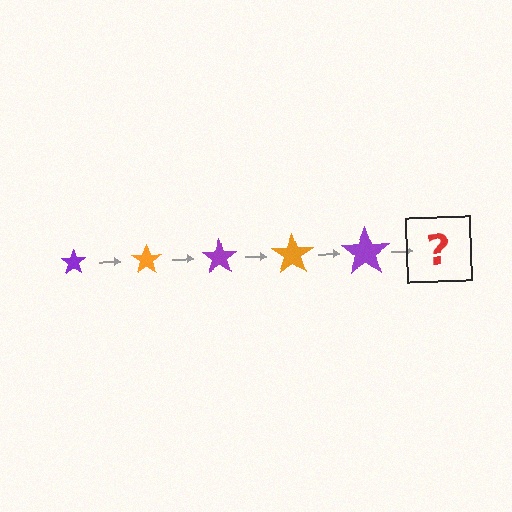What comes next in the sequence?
The next element should be an orange star, larger than the previous one.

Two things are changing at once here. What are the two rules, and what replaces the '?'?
The two rules are that the star grows larger each step and the color cycles through purple and orange. The '?' should be an orange star, larger than the previous one.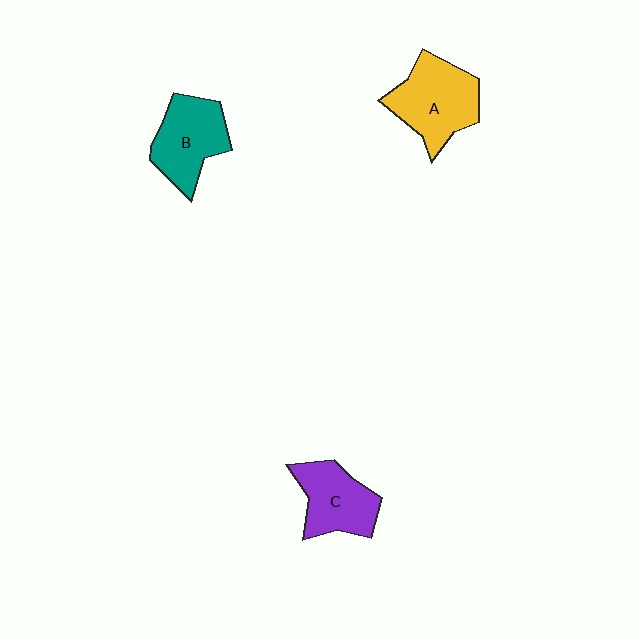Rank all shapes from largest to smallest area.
From largest to smallest: A (yellow), B (teal), C (purple).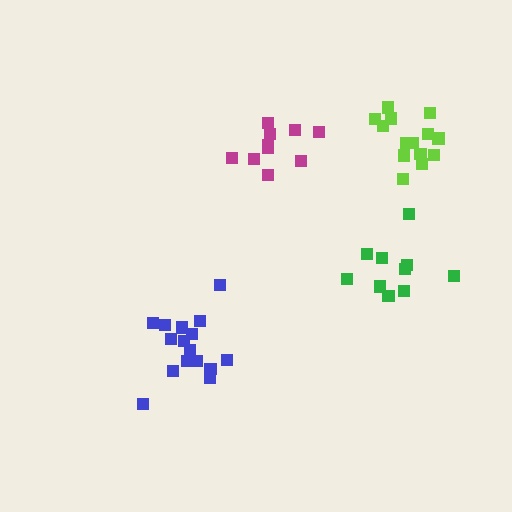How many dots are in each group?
Group 1: 14 dots, Group 2: 16 dots, Group 3: 10 dots, Group 4: 10 dots (50 total).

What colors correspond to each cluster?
The clusters are colored: lime, blue, magenta, green.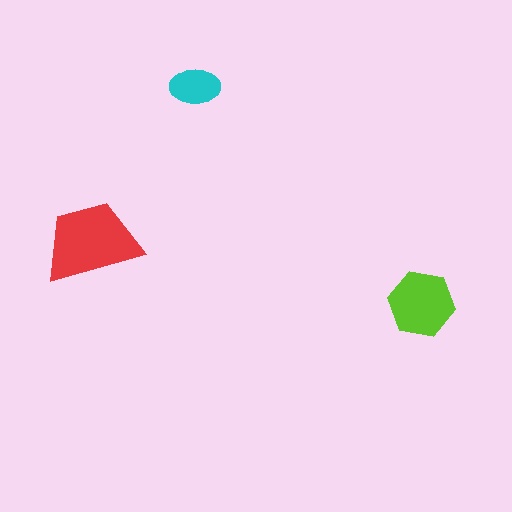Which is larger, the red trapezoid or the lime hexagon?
The red trapezoid.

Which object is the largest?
The red trapezoid.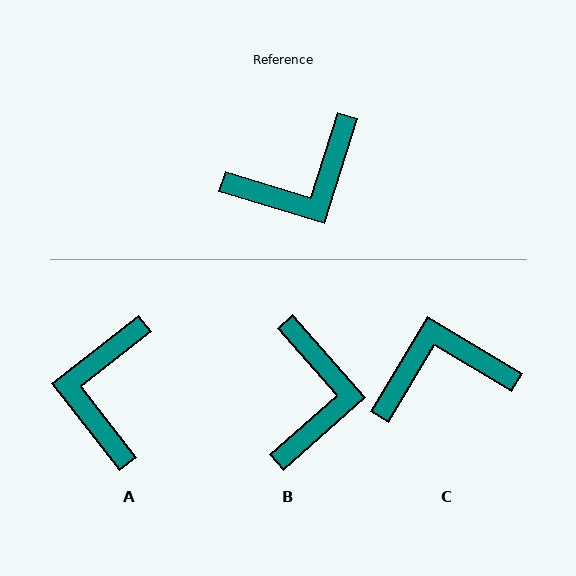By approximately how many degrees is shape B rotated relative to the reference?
Approximately 59 degrees counter-clockwise.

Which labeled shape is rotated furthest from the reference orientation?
C, about 166 degrees away.